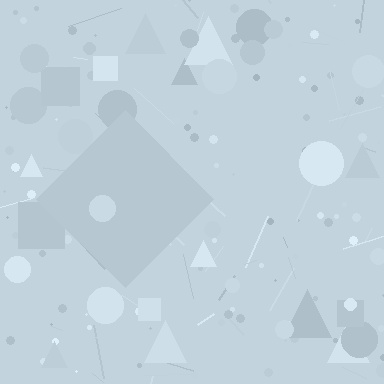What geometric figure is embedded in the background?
A diamond is embedded in the background.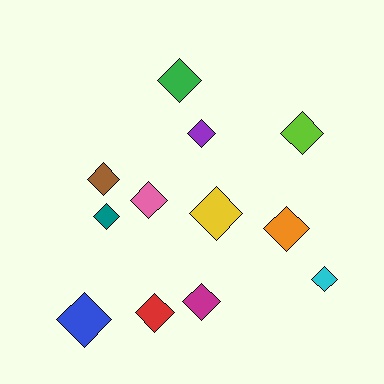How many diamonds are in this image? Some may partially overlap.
There are 12 diamonds.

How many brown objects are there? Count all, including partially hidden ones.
There is 1 brown object.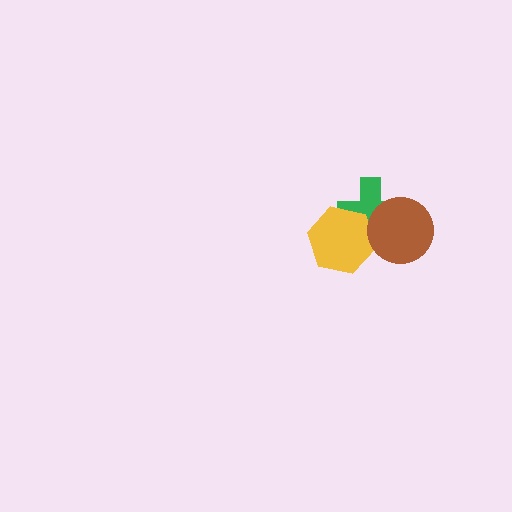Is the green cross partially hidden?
Yes, it is partially covered by another shape.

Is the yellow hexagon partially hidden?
Yes, it is partially covered by another shape.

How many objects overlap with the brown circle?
2 objects overlap with the brown circle.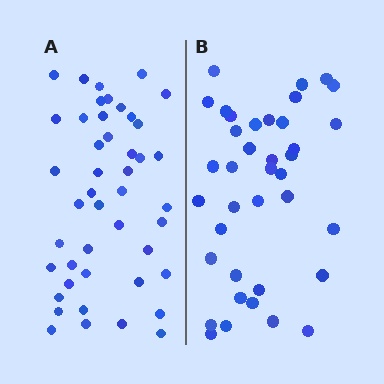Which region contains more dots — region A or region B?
Region A (the left region) has more dots.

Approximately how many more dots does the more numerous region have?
Region A has roughly 8 or so more dots than region B.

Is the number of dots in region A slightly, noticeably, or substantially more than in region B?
Region A has only slightly more — the two regions are fairly close. The ratio is roughly 1.2 to 1.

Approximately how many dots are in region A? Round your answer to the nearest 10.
About 40 dots. (The exact count is 45, which rounds to 40.)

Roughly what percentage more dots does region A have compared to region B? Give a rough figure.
About 20% more.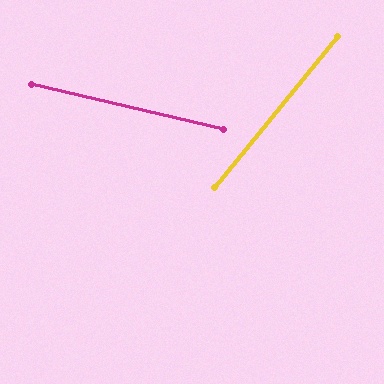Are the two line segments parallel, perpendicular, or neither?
Neither parallel nor perpendicular — they differ by about 64°.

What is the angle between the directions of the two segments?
Approximately 64 degrees.